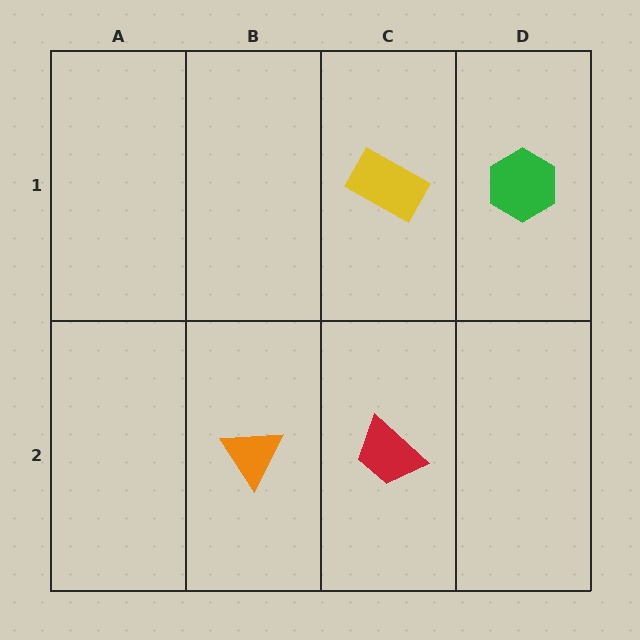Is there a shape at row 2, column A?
No, that cell is empty.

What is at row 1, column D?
A green hexagon.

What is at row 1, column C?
A yellow rectangle.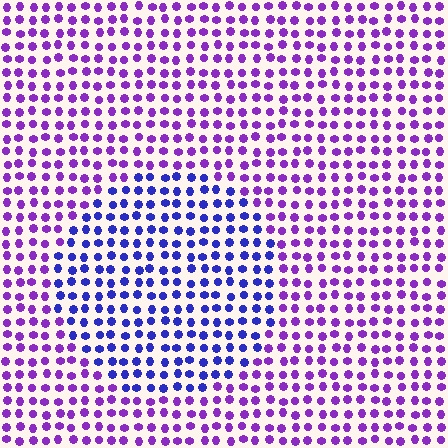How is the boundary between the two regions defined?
The boundary is defined purely by a slight shift in hue (about 39 degrees). Spacing, size, and orientation are identical on both sides.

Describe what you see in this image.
The image is filled with small purple elements in a uniform arrangement. A circle-shaped region is visible where the elements are tinted to a slightly different hue, forming a subtle color boundary.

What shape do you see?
I see a circle.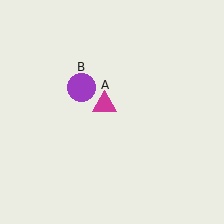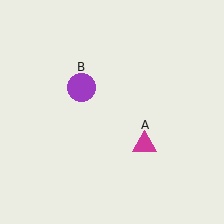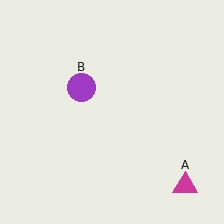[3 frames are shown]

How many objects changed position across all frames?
1 object changed position: magenta triangle (object A).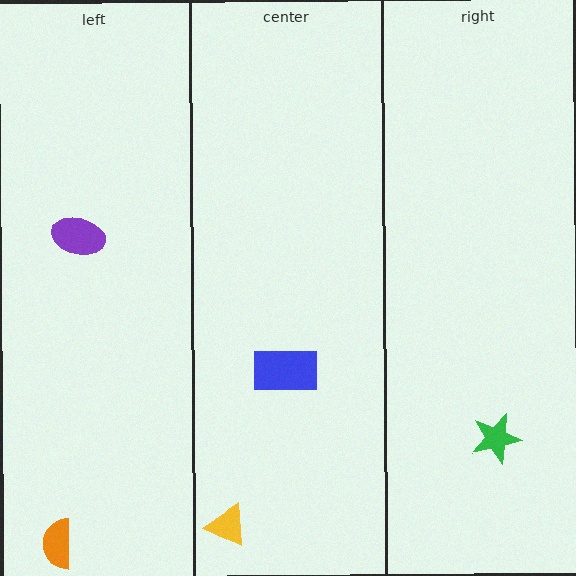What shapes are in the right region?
The green star.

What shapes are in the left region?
The orange semicircle, the purple ellipse.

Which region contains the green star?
The right region.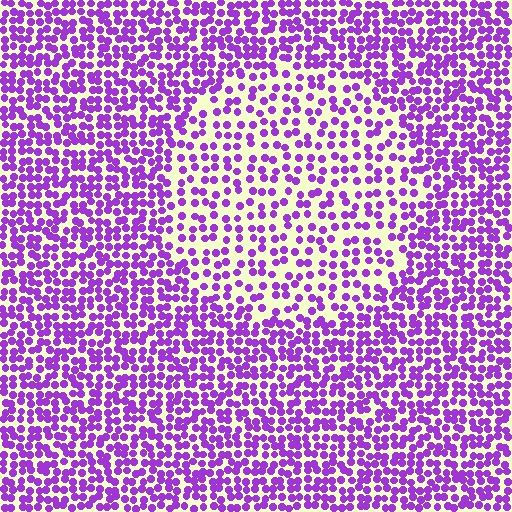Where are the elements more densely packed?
The elements are more densely packed outside the circle boundary.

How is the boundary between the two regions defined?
The boundary is defined by a change in element density (approximately 1.8x ratio). All elements are the same color, size, and shape.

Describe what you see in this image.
The image contains small purple elements arranged at two different densities. A circle-shaped region is visible where the elements are less densely packed than the surrounding area.